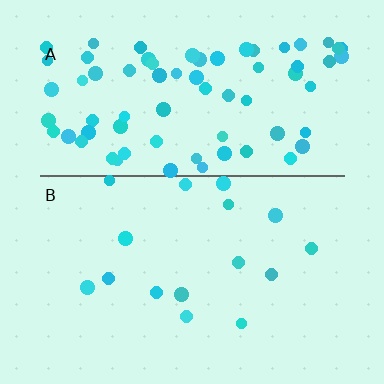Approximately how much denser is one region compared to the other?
Approximately 4.7× — region A over region B.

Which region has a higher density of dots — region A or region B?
A (the top).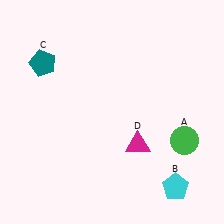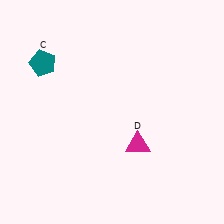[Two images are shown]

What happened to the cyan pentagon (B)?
The cyan pentagon (B) was removed in Image 2. It was in the bottom-right area of Image 1.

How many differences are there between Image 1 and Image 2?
There are 2 differences between the two images.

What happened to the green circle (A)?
The green circle (A) was removed in Image 2. It was in the bottom-right area of Image 1.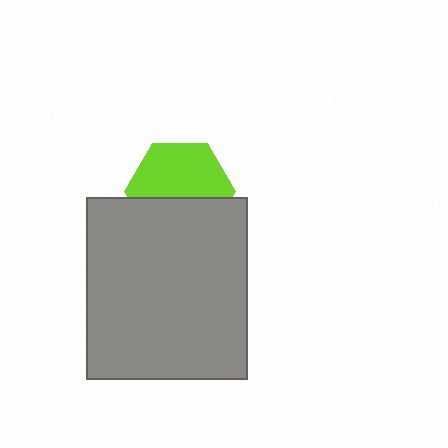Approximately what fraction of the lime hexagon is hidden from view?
Roughly 42% of the lime hexagon is hidden behind the gray rectangle.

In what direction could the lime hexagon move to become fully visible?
The lime hexagon could move up. That would shift it out from behind the gray rectangle entirely.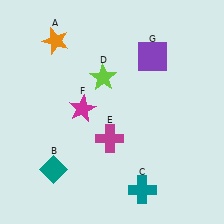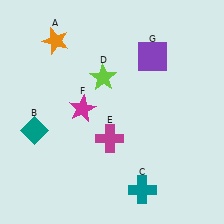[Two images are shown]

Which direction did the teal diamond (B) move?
The teal diamond (B) moved up.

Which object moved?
The teal diamond (B) moved up.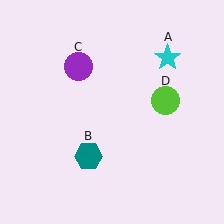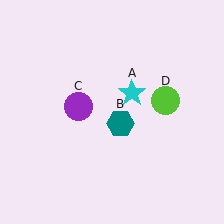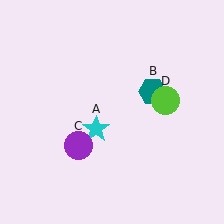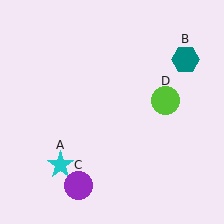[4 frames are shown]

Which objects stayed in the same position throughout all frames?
Lime circle (object D) remained stationary.